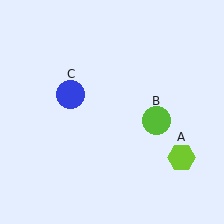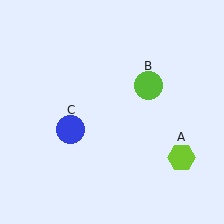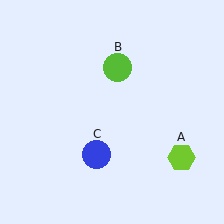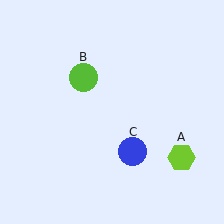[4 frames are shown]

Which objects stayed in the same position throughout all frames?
Lime hexagon (object A) remained stationary.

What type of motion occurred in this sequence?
The lime circle (object B), blue circle (object C) rotated counterclockwise around the center of the scene.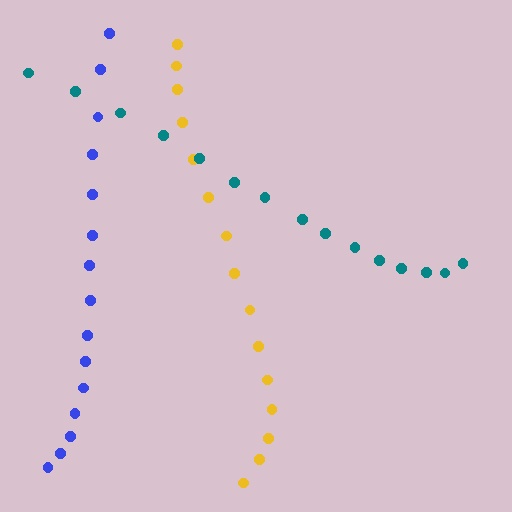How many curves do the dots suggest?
There are 3 distinct paths.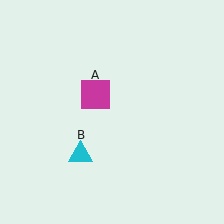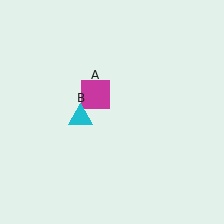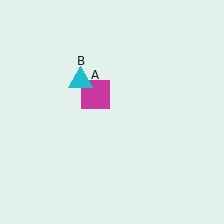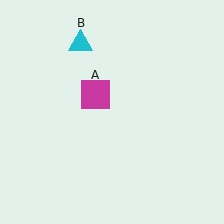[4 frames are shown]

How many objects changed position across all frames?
1 object changed position: cyan triangle (object B).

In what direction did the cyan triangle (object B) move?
The cyan triangle (object B) moved up.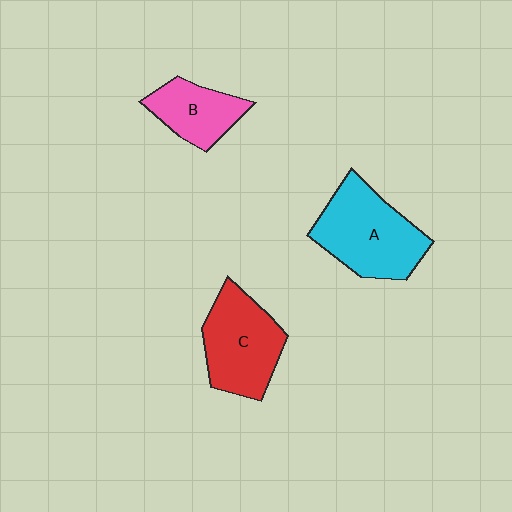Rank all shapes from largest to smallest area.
From largest to smallest: A (cyan), C (red), B (pink).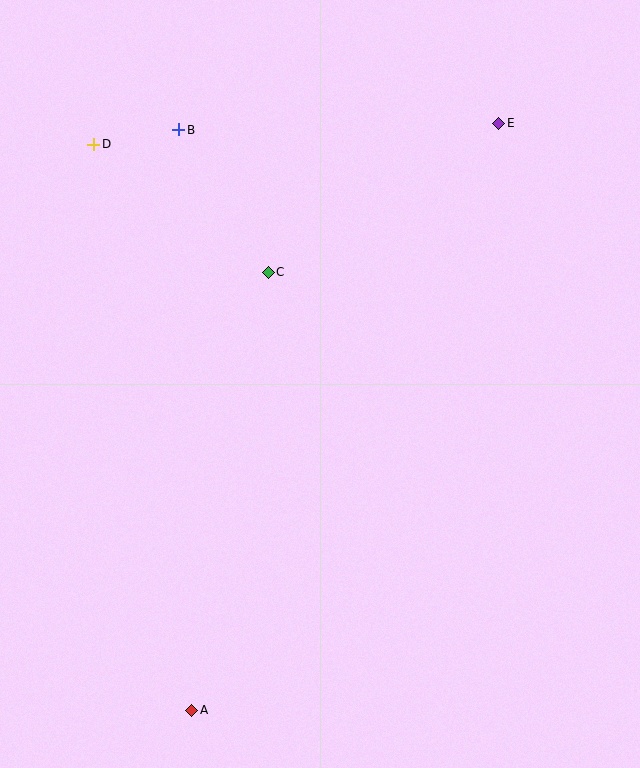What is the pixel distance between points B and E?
The distance between B and E is 320 pixels.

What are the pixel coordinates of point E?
Point E is at (499, 123).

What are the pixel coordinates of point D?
Point D is at (94, 144).